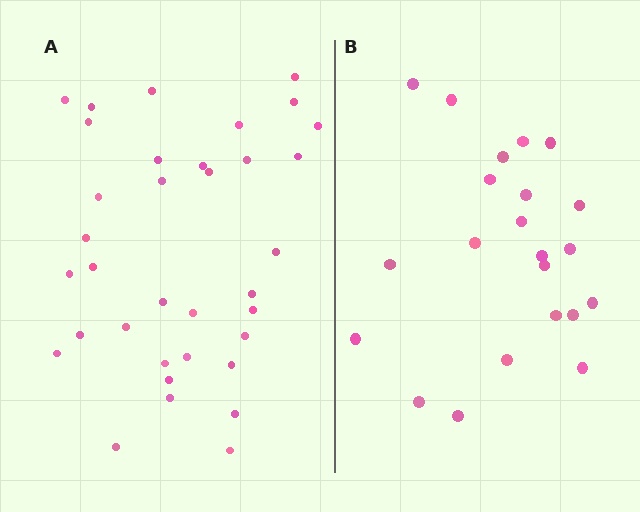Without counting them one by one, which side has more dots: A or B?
Region A (the left region) has more dots.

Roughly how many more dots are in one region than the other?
Region A has approximately 15 more dots than region B.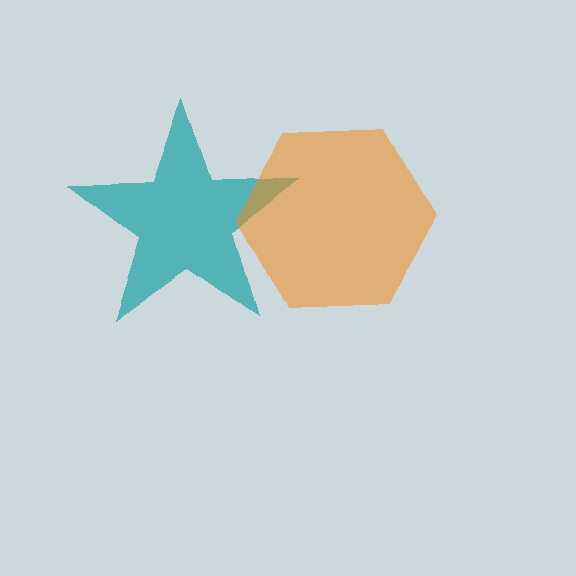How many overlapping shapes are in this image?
There are 2 overlapping shapes in the image.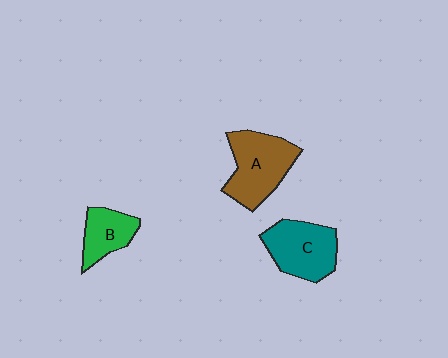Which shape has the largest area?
Shape A (brown).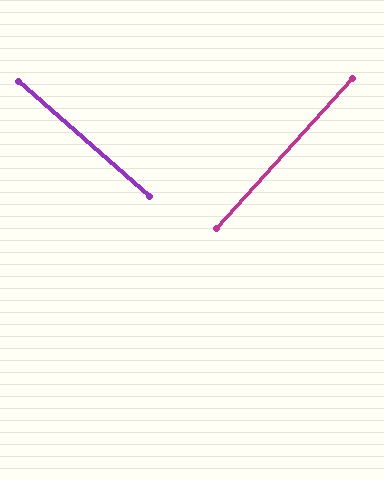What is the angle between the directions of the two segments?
Approximately 89 degrees.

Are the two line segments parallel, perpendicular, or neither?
Perpendicular — they meet at approximately 89°.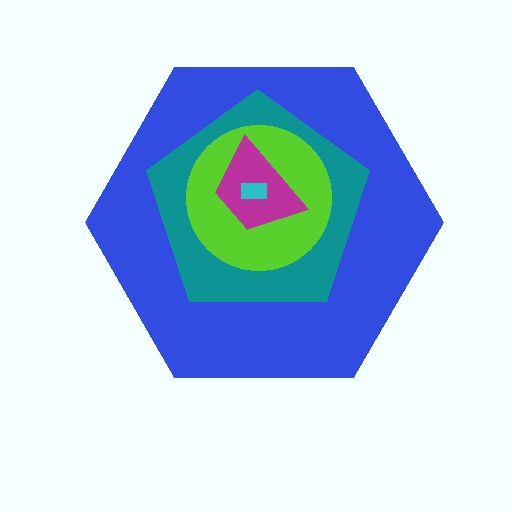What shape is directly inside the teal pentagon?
The lime circle.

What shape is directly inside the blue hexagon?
The teal pentagon.